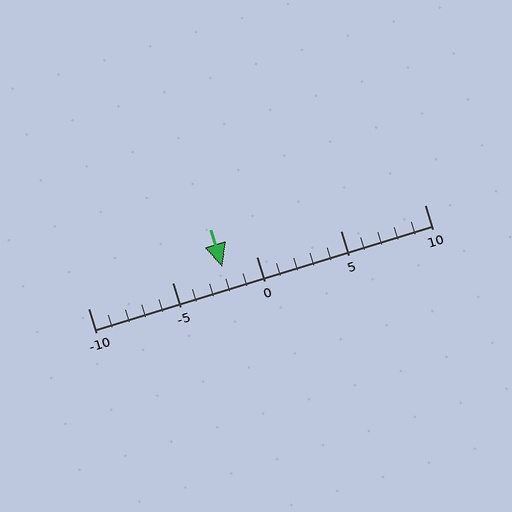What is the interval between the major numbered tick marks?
The major tick marks are spaced 5 units apart.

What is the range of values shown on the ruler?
The ruler shows values from -10 to 10.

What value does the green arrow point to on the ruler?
The green arrow points to approximately -2.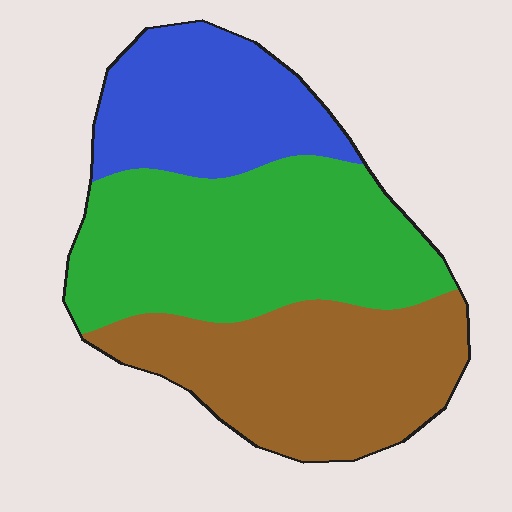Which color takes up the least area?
Blue, at roughly 25%.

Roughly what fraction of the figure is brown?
Brown covers around 35% of the figure.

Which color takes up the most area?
Green, at roughly 40%.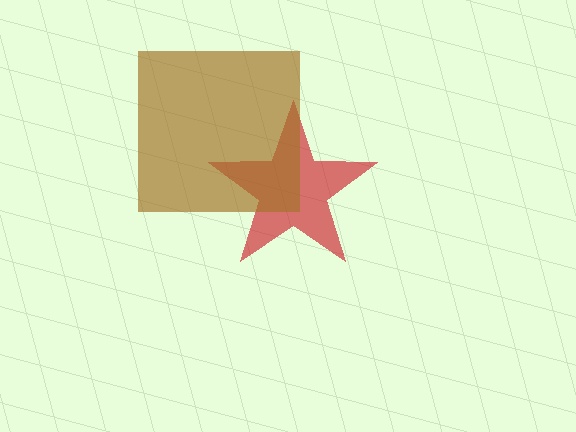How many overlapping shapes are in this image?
There are 2 overlapping shapes in the image.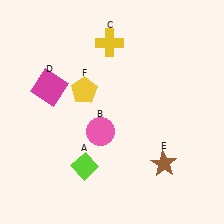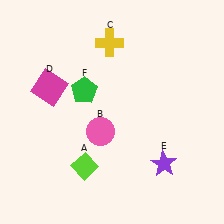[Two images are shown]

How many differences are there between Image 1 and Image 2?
There are 2 differences between the two images.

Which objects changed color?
E changed from brown to purple. F changed from yellow to green.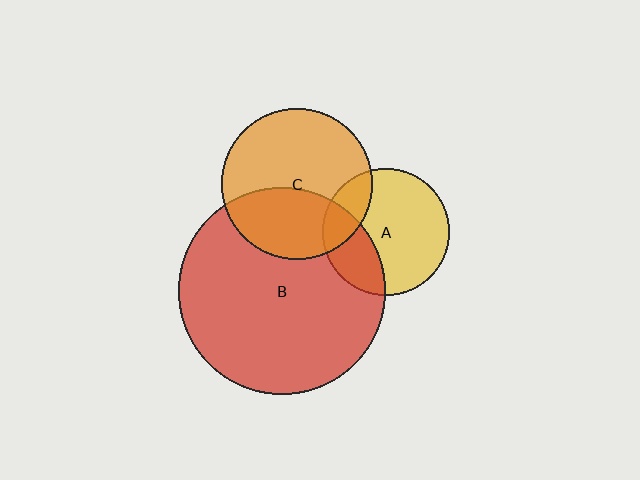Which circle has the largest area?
Circle B (red).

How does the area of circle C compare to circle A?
Approximately 1.4 times.